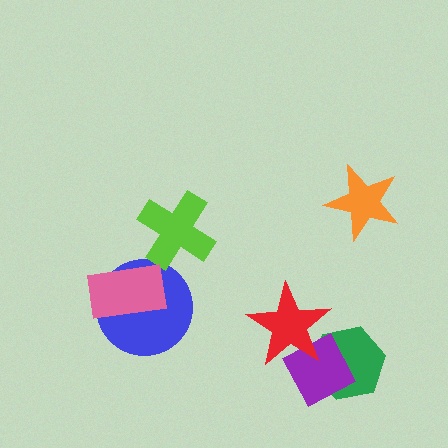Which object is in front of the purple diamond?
The red star is in front of the purple diamond.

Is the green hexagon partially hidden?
Yes, it is partially covered by another shape.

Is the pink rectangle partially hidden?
No, no other shape covers it.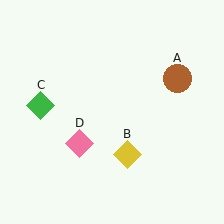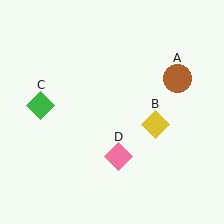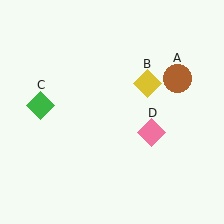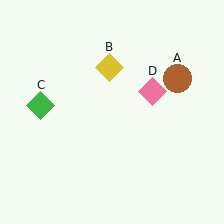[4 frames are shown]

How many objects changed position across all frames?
2 objects changed position: yellow diamond (object B), pink diamond (object D).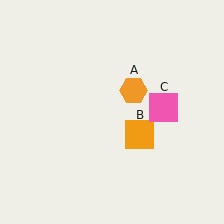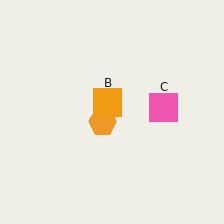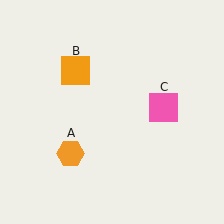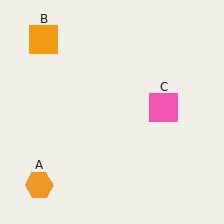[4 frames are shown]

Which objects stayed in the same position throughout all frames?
Pink square (object C) remained stationary.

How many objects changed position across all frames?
2 objects changed position: orange hexagon (object A), orange square (object B).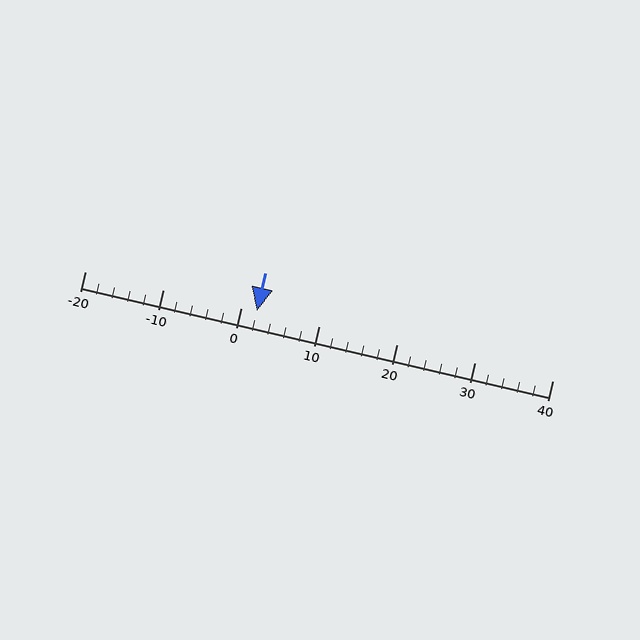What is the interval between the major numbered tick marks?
The major tick marks are spaced 10 units apart.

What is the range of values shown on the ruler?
The ruler shows values from -20 to 40.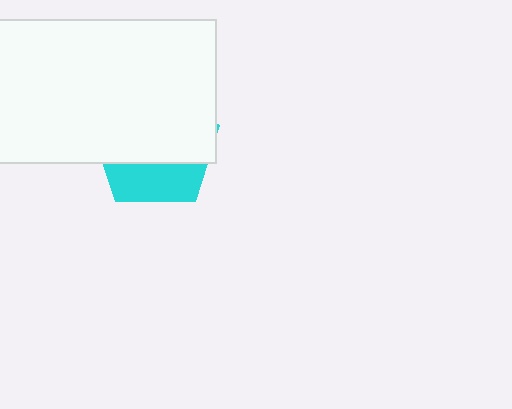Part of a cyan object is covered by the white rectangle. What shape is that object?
It is a pentagon.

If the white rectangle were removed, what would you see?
You would see the complete cyan pentagon.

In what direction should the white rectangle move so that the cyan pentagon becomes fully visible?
The white rectangle should move up. That is the shortest direction to clear the overlap and leave the cyan pentagon fully visible.